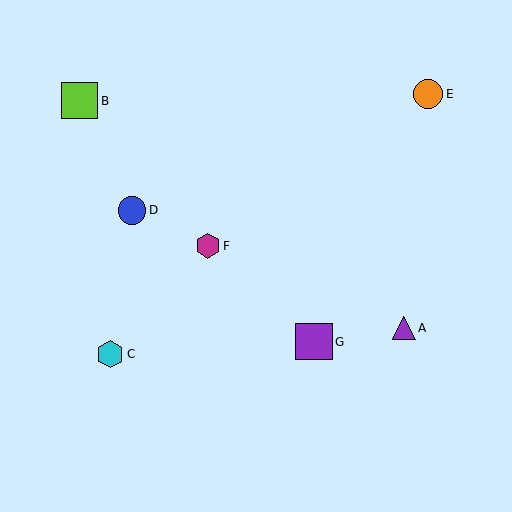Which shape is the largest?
The purple square (labeled G) is the largest.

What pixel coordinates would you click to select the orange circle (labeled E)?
Click at (428, 94) to select the orange circle E.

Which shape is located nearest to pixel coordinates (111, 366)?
The cyan hexagon (labeled C) at (110, 354) is nearest to that location.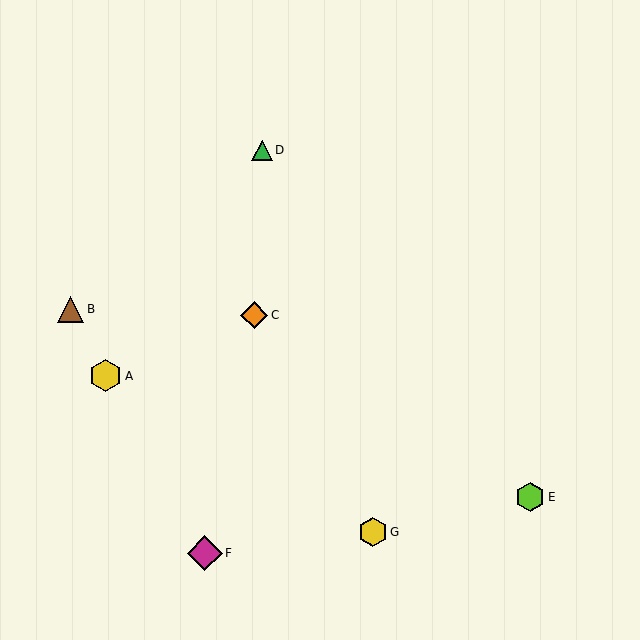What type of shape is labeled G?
Shape G is a yellow hexagon.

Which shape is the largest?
The magenta diamond (labeled F) is the largest.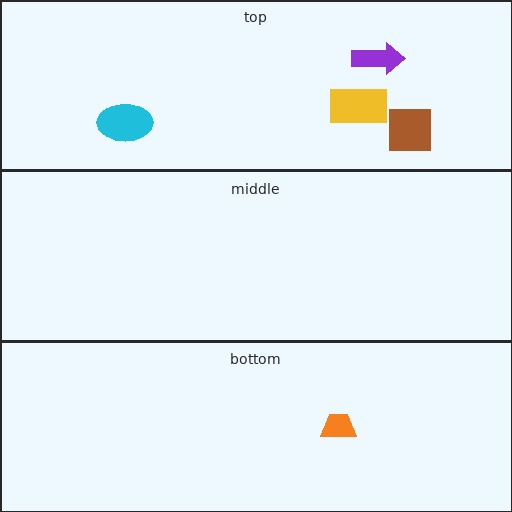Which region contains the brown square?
The top region.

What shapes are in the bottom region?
The orange trapezoid.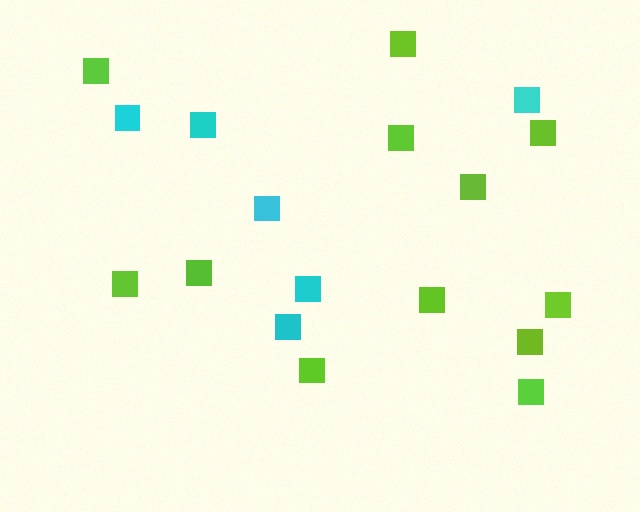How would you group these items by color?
There are 2 groups: one group of lime squares (12) and one group of cyan squares (6).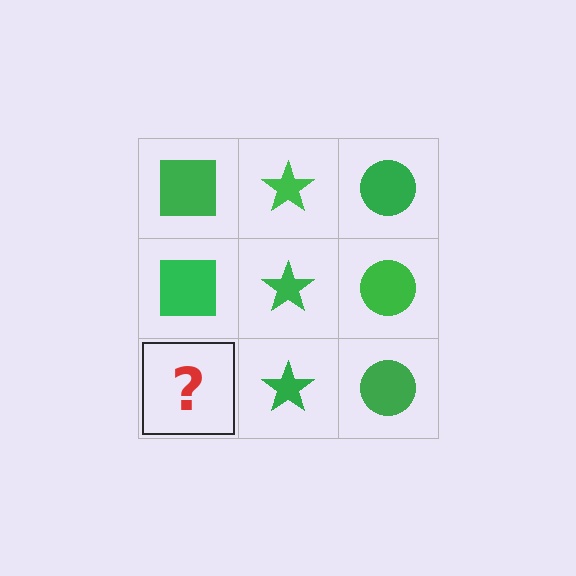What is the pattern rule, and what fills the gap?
The rule is that each column has a consistent shape. The gap should be filled with a green square.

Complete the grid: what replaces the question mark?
The question mark should be replaced with a green square.